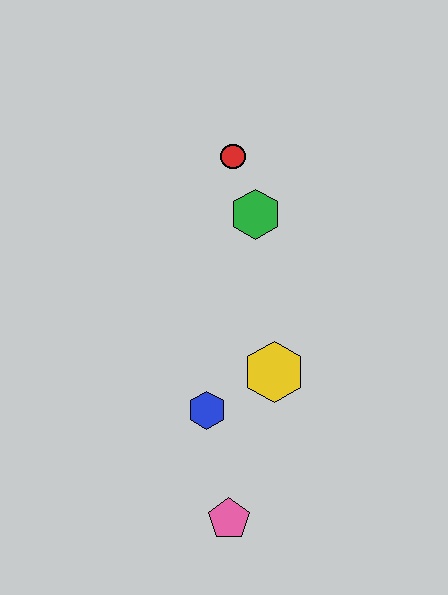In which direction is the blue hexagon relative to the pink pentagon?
The blue hexagon is above the pink pentagon.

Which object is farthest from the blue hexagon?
The red circle is farthest from the blue hexagon.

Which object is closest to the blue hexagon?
The yellow hexagon is closest to the blue hexagon.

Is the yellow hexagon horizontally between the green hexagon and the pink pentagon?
No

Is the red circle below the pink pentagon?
No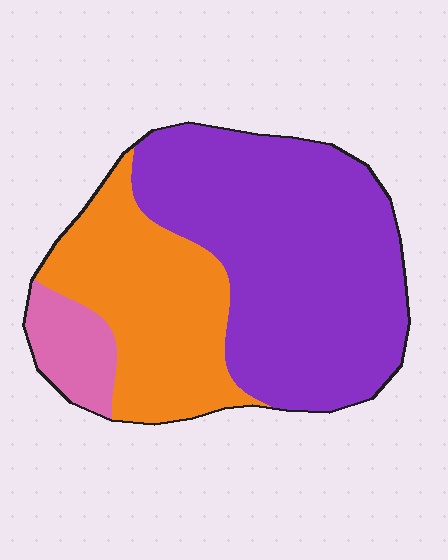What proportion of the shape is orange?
Orange takes up about one third (1/3) of the shape.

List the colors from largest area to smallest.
From largest to smallest: purple, orange, pink.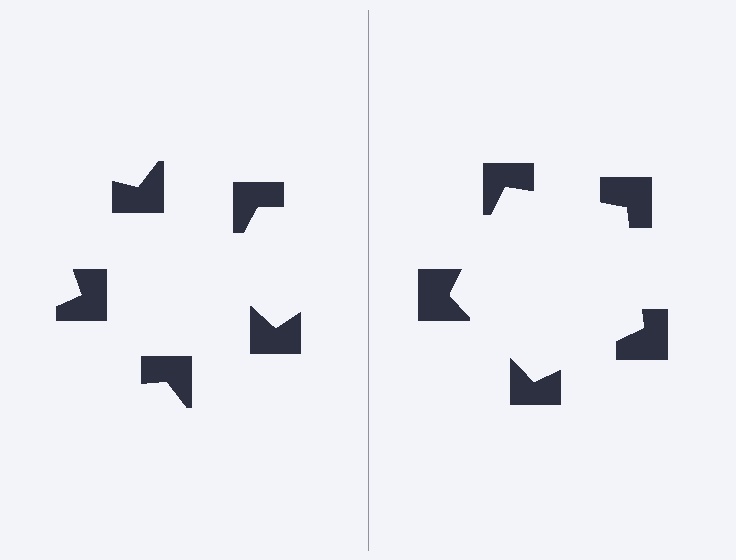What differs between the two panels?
The notched squares are positioned identically on both sides; only the wedge orientations differ. On the right they align to a pentagon; on the left they are misaligned.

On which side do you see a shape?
An illusory pentagon appears on the right side. On the left side the wedge cuts are rotated, so no coherent shape forms.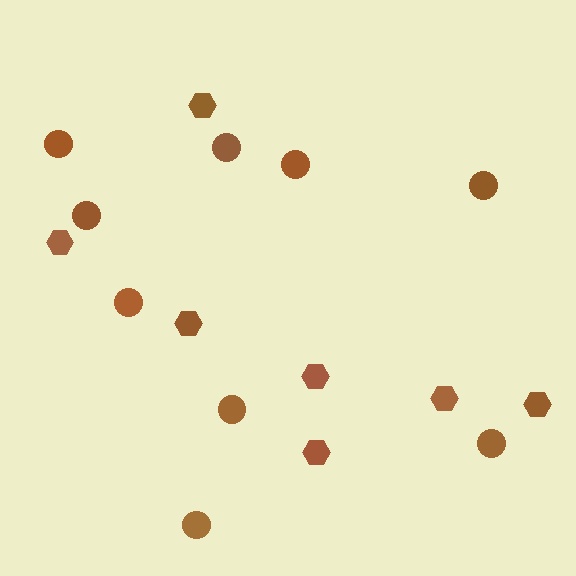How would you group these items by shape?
There are 2 groups: one group of hexagons (7) and one group of circles (9).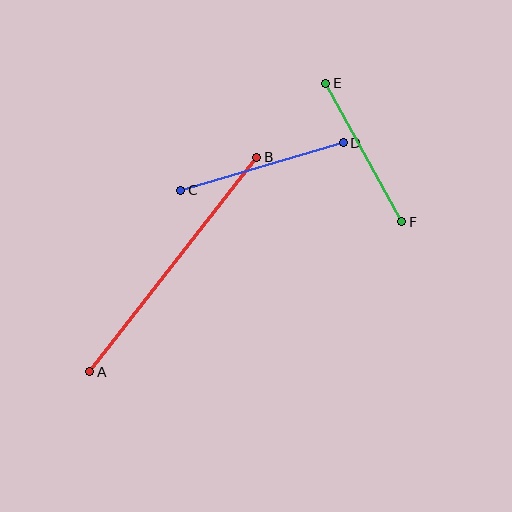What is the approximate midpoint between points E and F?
The midpoint is at approximately (364, 153) pixels.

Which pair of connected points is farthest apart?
Points A and B are farthest apart.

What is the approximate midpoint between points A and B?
The midpoint is at approximately (173, 264) pixels.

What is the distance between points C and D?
The distance is approximately 169 pixels.